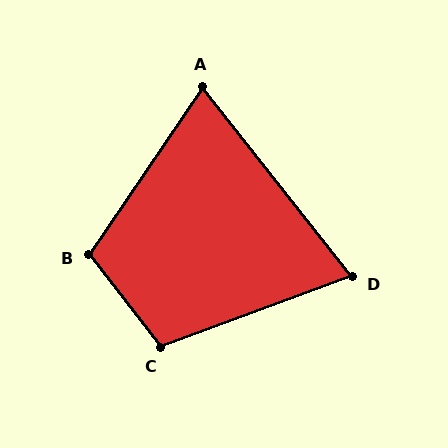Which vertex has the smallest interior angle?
D, at approximately 72 degrees.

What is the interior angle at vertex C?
Approximately 107 degrees (obtuse).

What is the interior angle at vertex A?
Approximately 73 degrees (acute).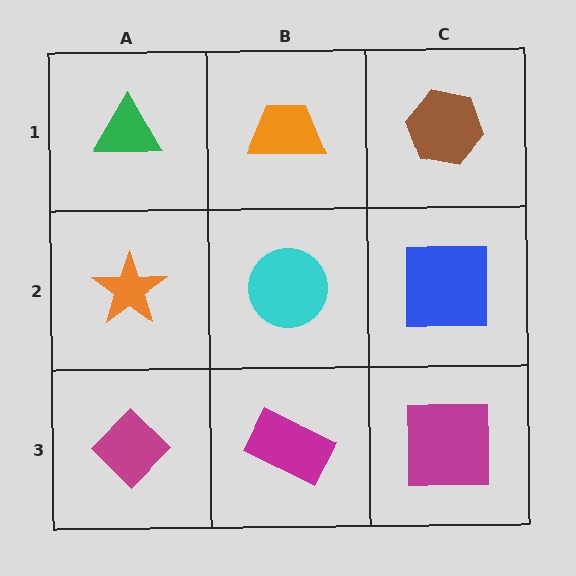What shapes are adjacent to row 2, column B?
An orange trapezoid (row 1, column B), a magenta rectangle (row 3, column B), an orange star (row 2, column A), a blue square (row 2, column C).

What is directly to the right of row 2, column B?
A blue square.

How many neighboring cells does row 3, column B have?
3.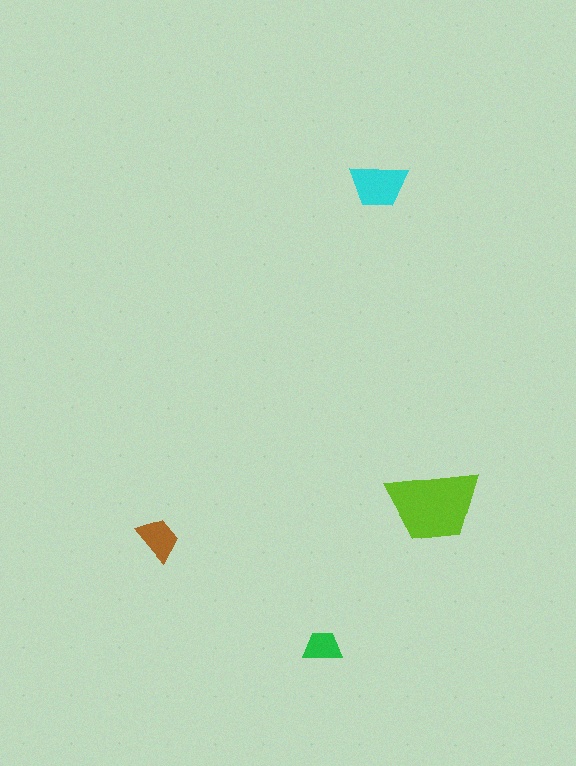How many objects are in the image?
There are 4 objects in the image.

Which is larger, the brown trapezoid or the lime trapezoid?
The lime one.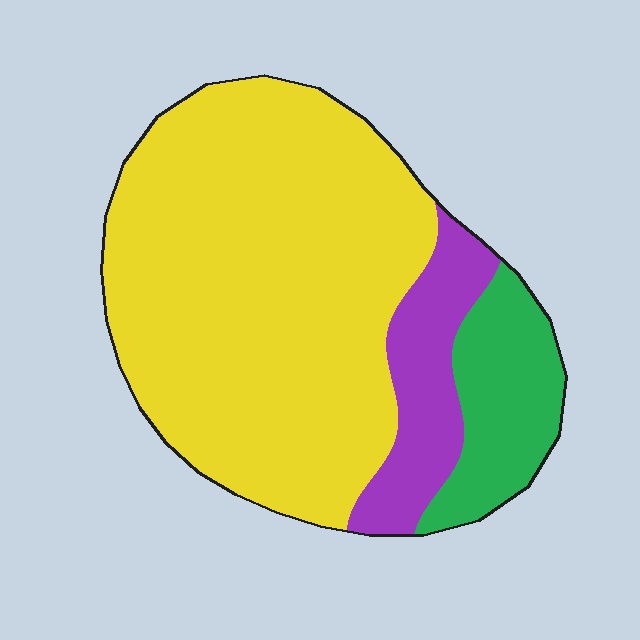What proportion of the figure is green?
Green takes up less than a sixth of the figure.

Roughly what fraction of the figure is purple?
Purple takes up about one eighth (1/8) of the figure.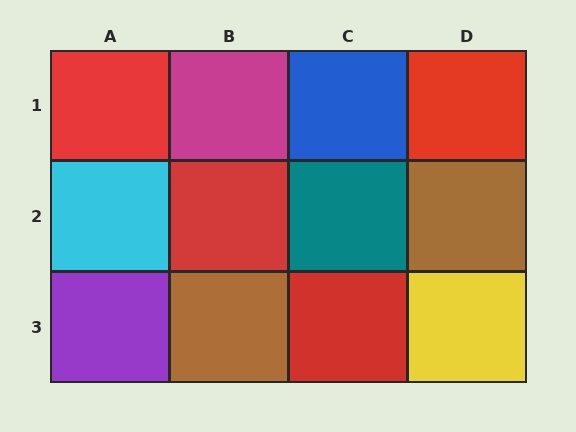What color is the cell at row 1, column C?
Blue.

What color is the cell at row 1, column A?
Red.